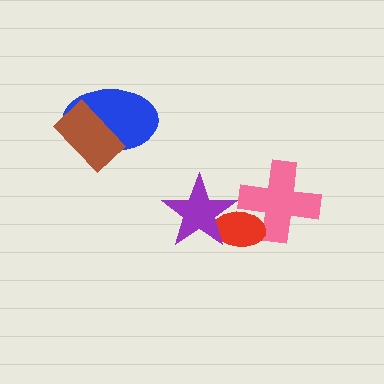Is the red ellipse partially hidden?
Yes, it is partially covered by another shape.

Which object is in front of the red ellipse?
The purple star is in front of the red ellipse.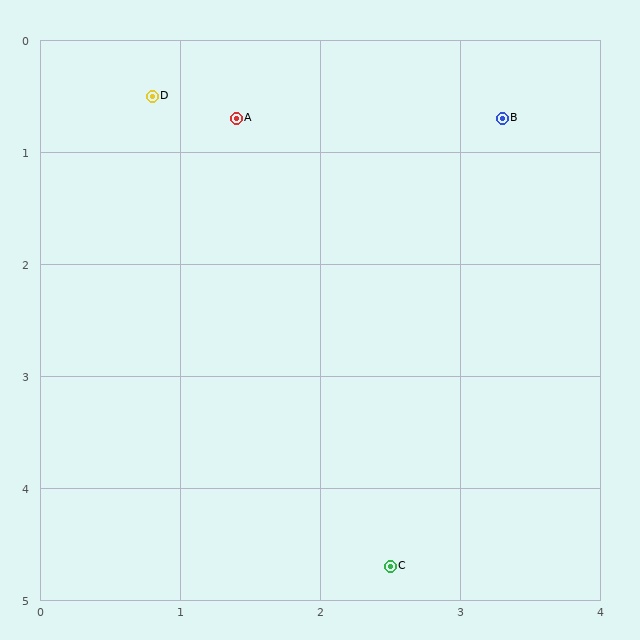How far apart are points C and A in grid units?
Points C and A are about 4.1 grid units apart.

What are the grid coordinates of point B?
Point B is at approximately (3.3, 0.7).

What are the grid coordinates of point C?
Point C is at approximately (2.5, 4.7).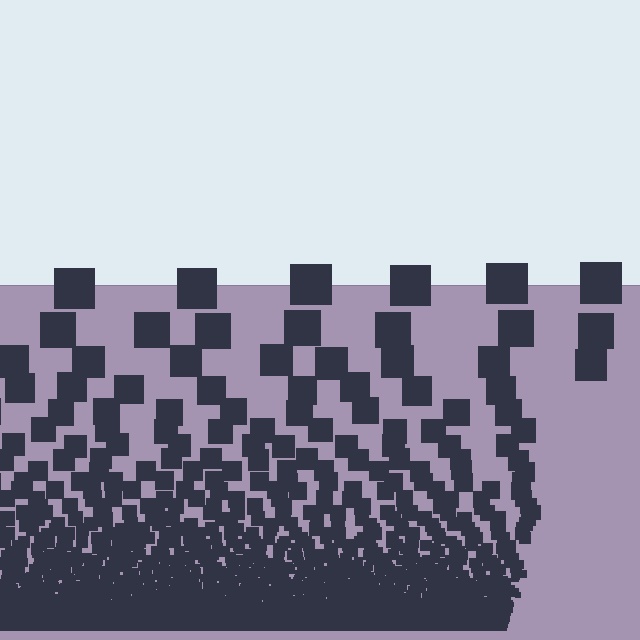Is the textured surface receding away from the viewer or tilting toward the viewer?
The surface appears to tilt toward the viewer. Texture elements get larger and sparser toward the top.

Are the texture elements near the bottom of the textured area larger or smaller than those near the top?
Smaller. The gradient is inverted — elements near the bottom are smaller and denser.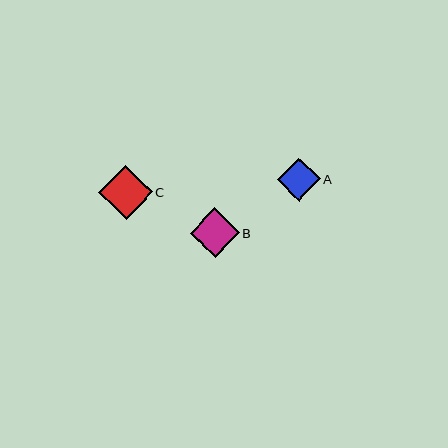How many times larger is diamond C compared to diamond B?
Diamond C is approximately 1.1 times the size of diamond B.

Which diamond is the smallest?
Diamond A is the smallest with a size of approximately 43 pixels.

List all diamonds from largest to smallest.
From largest to smallest: C, B, A.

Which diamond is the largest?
Diamond C is the largest with a size of approximately 54 pixels.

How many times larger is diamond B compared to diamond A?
Diamond B is approximately 1.1 times the size of diamond A.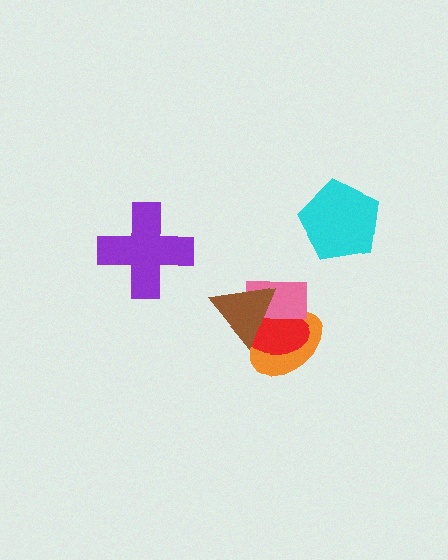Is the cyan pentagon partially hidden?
No, no other shape covers it.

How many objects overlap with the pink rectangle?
3 objects overlap with the pink rectangle.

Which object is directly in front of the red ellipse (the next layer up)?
The pink rectangle is directly in front of the red ellipse.